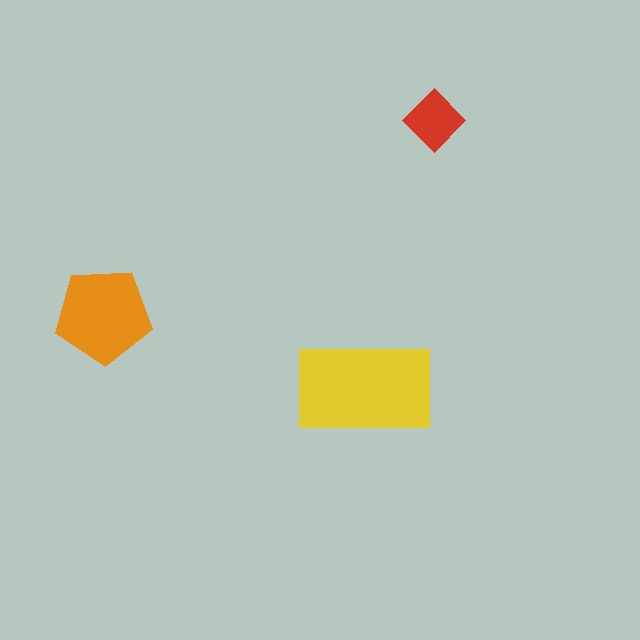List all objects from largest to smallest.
The yellow rectangle, the orange pentagon, the red diamond.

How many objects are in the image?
There are 3 objects in the image.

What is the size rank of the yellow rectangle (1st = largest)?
1st.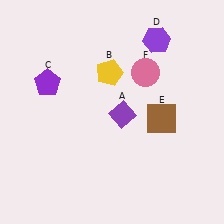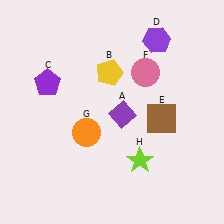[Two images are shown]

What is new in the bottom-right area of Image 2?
A lime star (H) was added in the bottom-right area of Image 2.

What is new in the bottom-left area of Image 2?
An orange circle (G) was added in the bottom-left area of Image 2.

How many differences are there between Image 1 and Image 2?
There are 2 differences between the two images.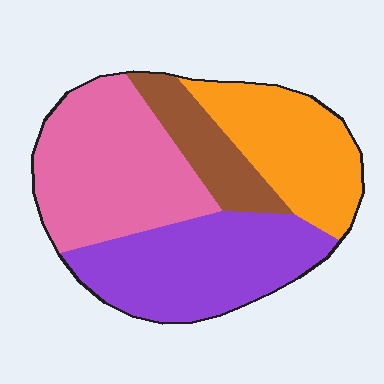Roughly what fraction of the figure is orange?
Orange takes up less than a quarter of the figure.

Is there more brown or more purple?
Purple.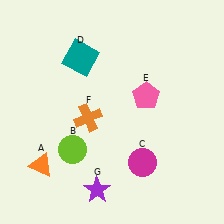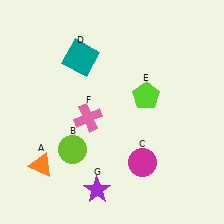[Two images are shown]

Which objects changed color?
E changed from pink to lime. F changed from orange to pink.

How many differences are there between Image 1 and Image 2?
There are 2 differences between the two images.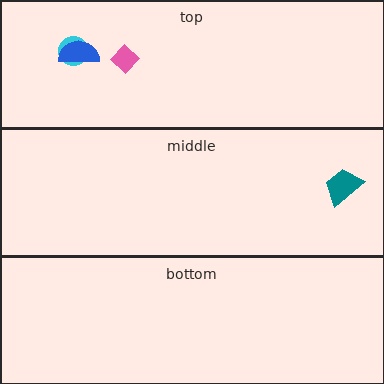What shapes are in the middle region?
The teal trapezoid.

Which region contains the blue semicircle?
The top region.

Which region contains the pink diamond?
The top region.